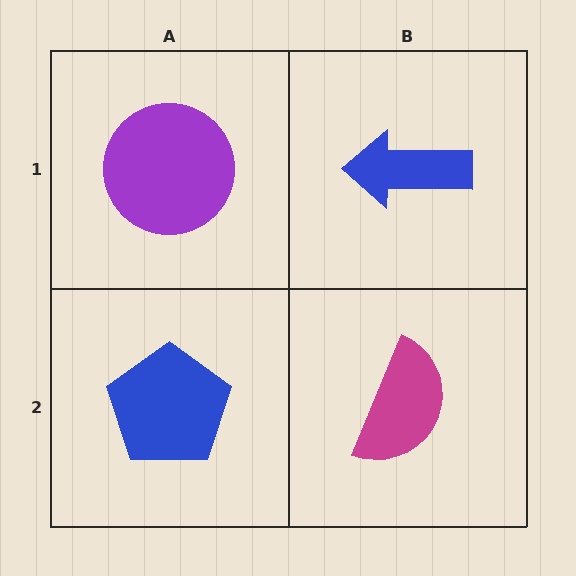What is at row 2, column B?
A magenta semicircle.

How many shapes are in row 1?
2 shapes.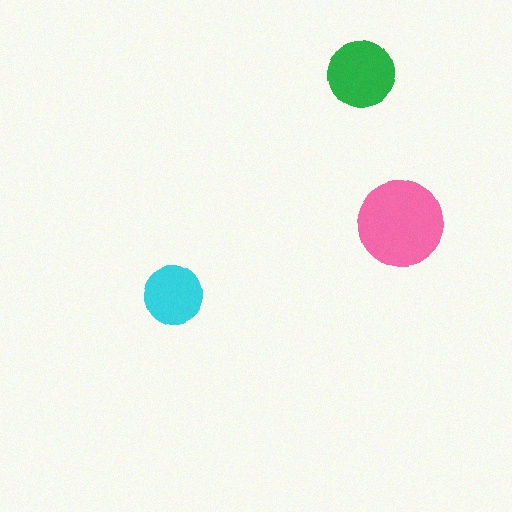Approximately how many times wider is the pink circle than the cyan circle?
About 1.5 times wider.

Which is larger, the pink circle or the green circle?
The pink one.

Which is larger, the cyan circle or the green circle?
The green one.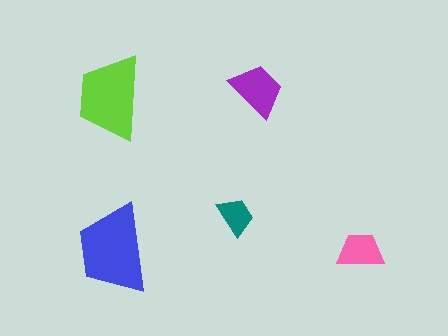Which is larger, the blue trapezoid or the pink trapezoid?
The blue one.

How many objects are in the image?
There are 5 objects in the image.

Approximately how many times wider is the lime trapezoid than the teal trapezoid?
About 2 times wider.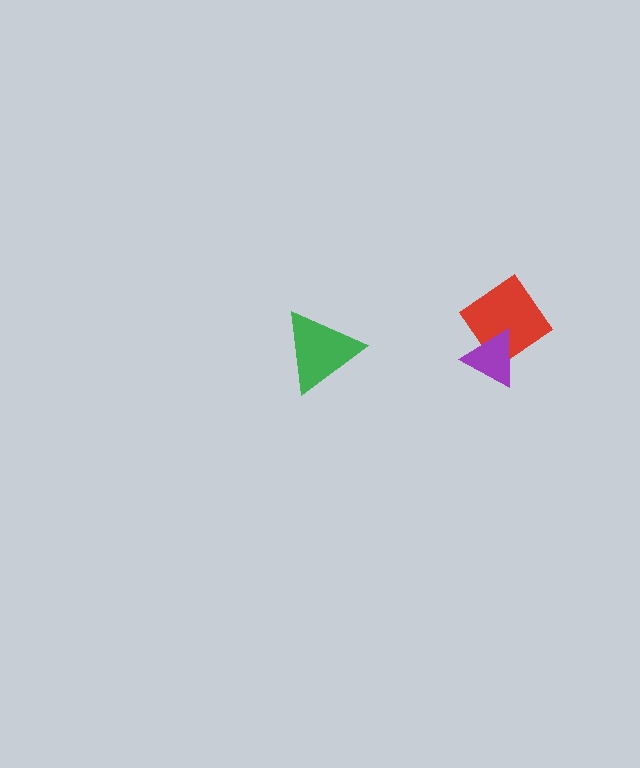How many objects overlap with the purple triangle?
1 object overlaps with the purple triangle.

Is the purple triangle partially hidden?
No, no other shape covers it.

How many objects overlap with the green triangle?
0 objects overlap with the green triangle.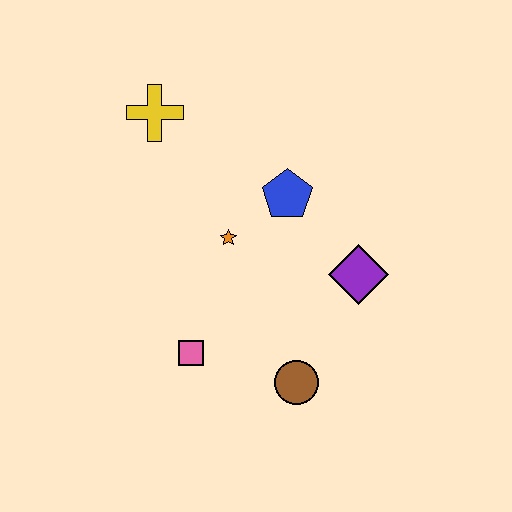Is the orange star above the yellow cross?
No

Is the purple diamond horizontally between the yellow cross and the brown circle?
No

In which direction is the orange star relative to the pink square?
The orange star is above the pink square.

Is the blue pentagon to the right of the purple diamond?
No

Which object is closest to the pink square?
The brown circle is closest to the pink square.